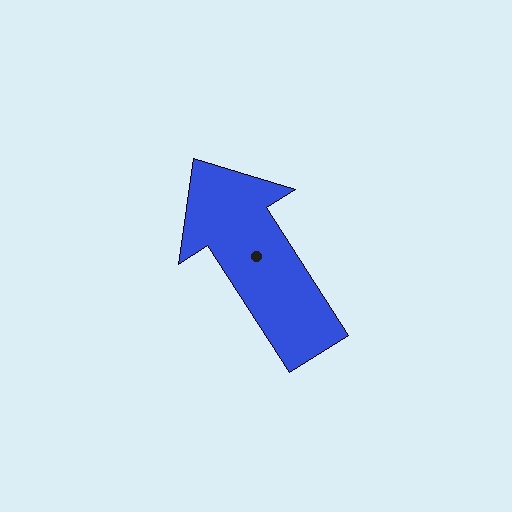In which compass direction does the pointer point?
Northwest.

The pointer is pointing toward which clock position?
Roughly 11 o'clock.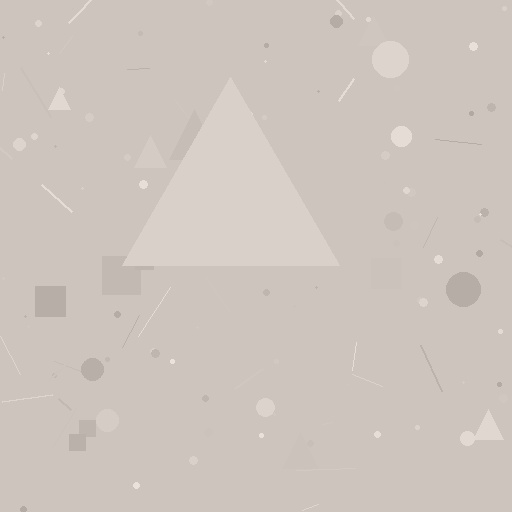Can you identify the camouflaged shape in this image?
The camouflaged shape is a triangle.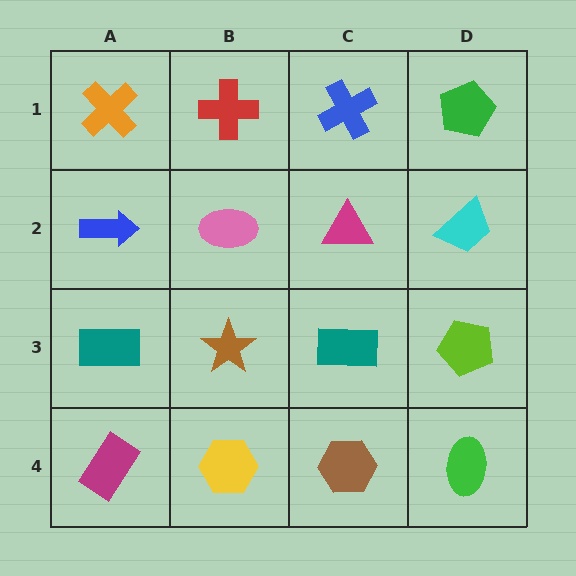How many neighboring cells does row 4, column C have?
3.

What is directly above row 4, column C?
A teal rectangle.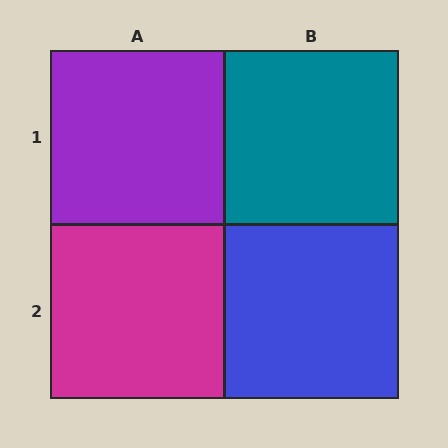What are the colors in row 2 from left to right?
Magenta, blue.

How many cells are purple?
1 cell is purple.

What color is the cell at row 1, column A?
Purple.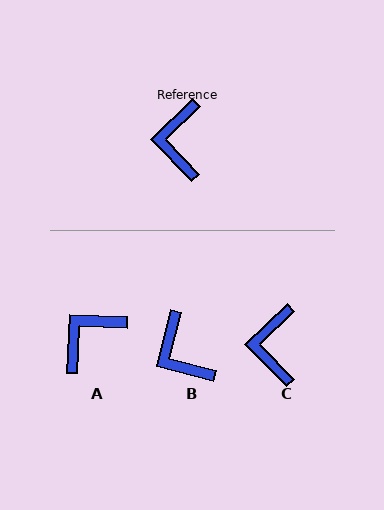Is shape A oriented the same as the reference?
No, it is off by about 47 degrees.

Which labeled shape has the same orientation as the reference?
C.